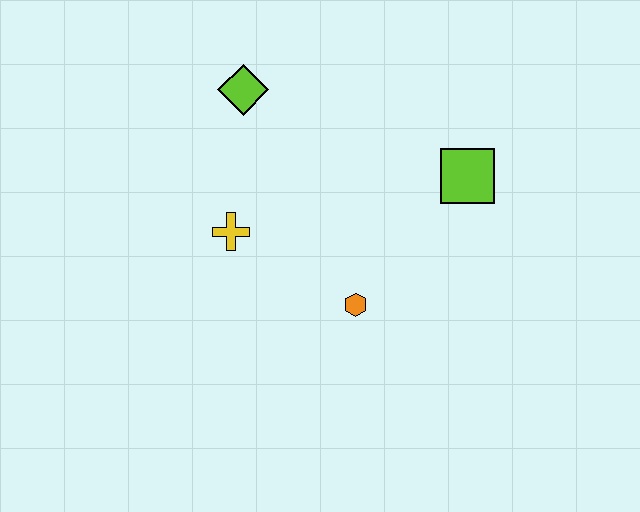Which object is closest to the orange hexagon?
The yellow cross is closest to the orange hexagon.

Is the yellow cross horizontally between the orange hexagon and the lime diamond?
No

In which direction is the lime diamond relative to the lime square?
The lime diamond is to the left of the lime square.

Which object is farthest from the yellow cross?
The lime square is farthest from the yellow cross.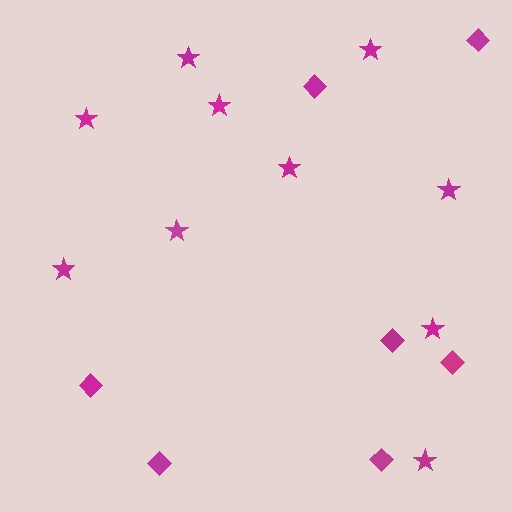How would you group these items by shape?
There are 2 groups: one group of stars (10) and one group of diamonds (7).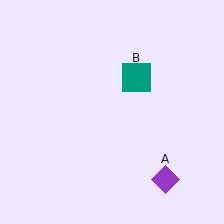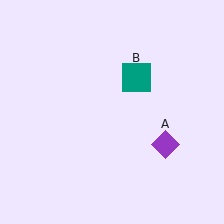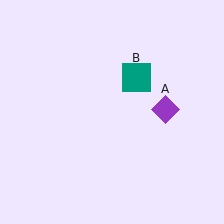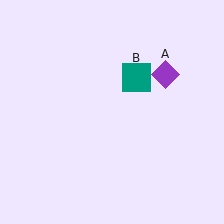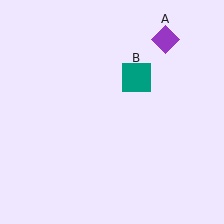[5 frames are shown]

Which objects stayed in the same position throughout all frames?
Teal square (object B) remained stationary.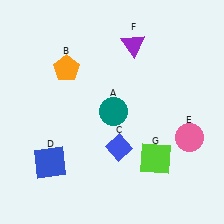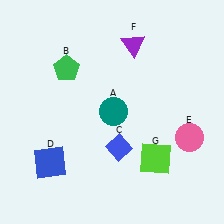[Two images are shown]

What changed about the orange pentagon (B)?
In Image 1, B is orange. In Image 2, it changed to green.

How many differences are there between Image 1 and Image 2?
There is 1 difference between the two images.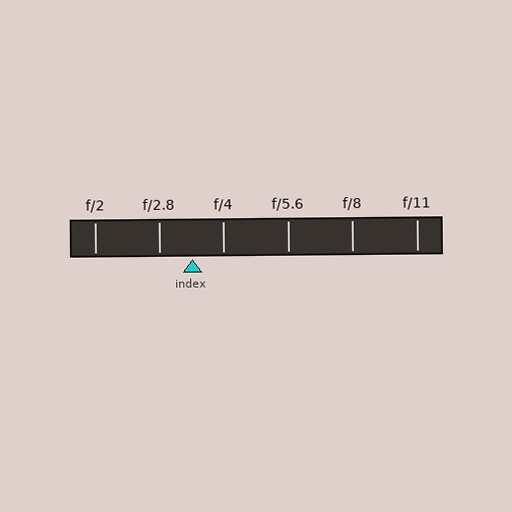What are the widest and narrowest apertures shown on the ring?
The widest aperture shown is f/2 and the narrowest is f/11.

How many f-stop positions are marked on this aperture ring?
There are 6 f-stop positions marked.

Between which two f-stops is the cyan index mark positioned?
The index mark is between f/2.8 and f/4.